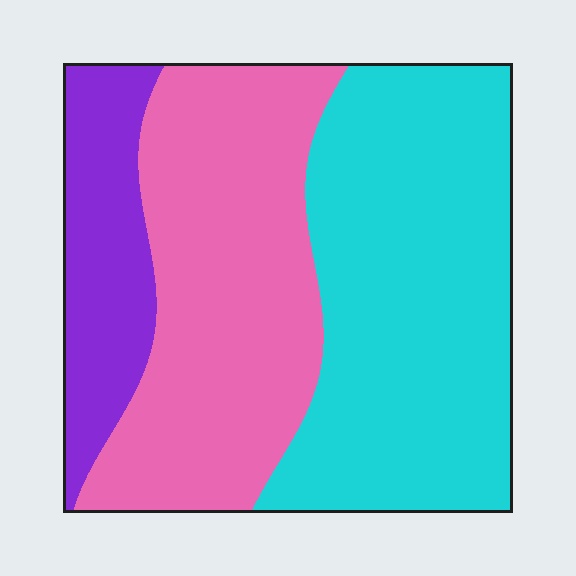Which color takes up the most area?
Cyan, at roughly 45%.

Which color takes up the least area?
Purple, at roughly 15%.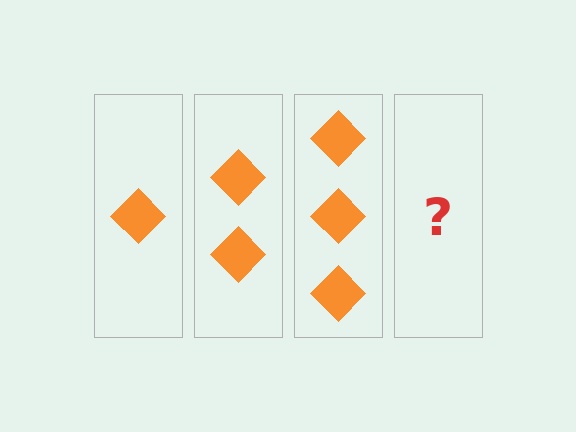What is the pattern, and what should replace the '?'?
The pattern is that each step adds one more diamond. The '?' should be 4 diamonds.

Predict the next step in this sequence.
The next step is 4 diamonds.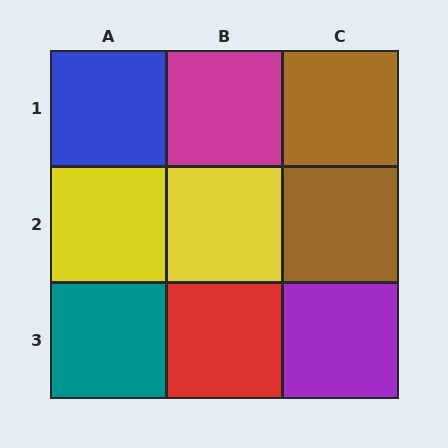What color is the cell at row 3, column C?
Purple.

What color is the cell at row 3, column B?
Red.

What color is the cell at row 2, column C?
Brown.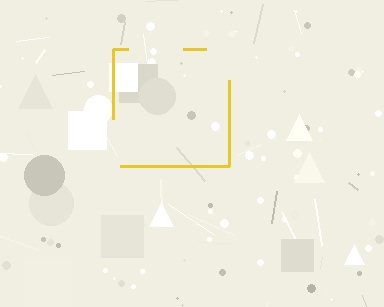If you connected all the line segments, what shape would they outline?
They would outline a square.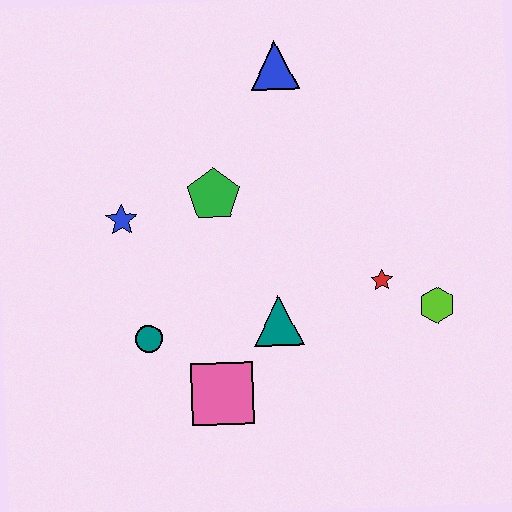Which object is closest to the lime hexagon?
The red star is closest to the lime hexagon.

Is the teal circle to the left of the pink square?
Yes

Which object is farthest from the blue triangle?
The pink square is farthest from the blue triangle.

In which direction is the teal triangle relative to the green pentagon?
The teal triangle is below the green pentagon.